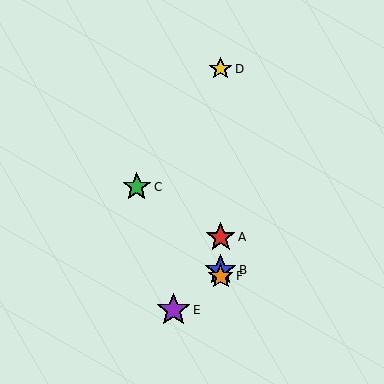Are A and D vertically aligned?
Yes, both are at x≈221.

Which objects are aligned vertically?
Objects A, B, D, F are aligned vertically.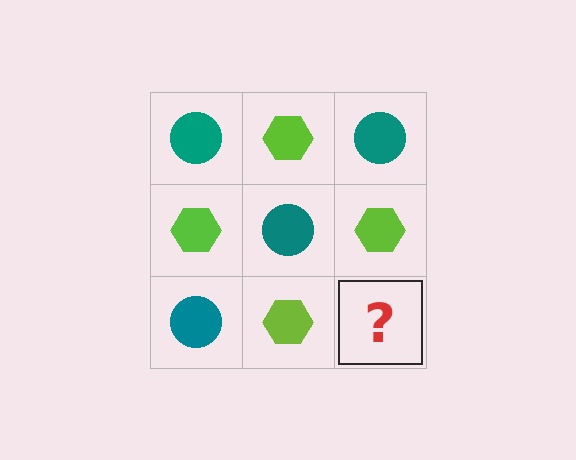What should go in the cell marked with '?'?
The missing cell should contain a teal circle.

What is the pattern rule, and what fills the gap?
The rule is that it alternates teal circle and lime hexagon in a checkerboard pattern. The gap should be filled with a teal circle.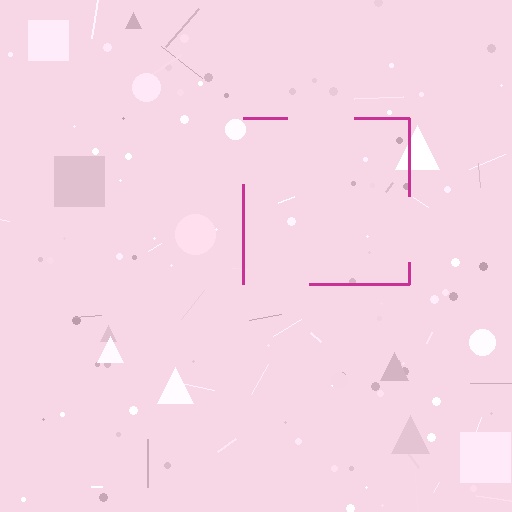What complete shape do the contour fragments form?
The contour fragments form a square.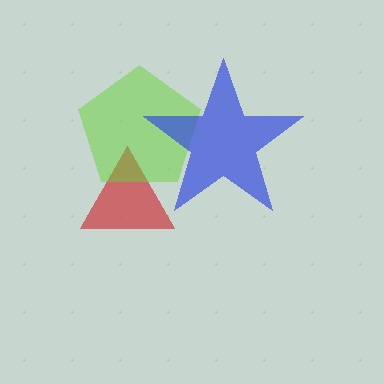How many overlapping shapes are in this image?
There are 3 overlapping shapes in the image.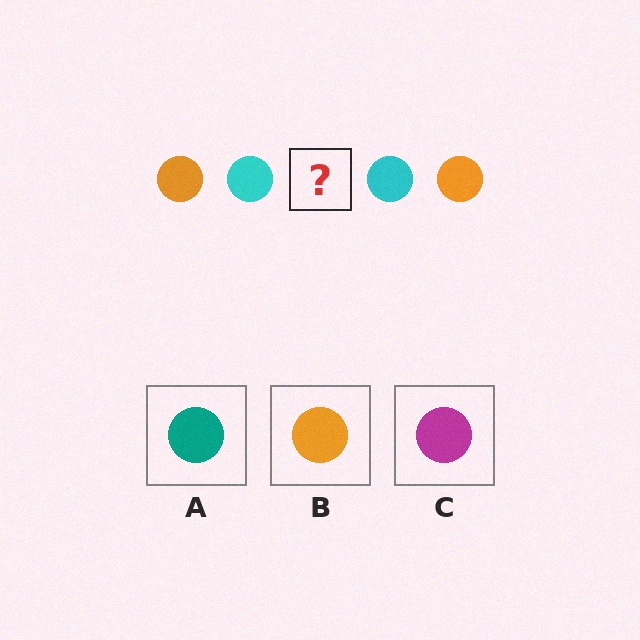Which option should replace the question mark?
Option B.